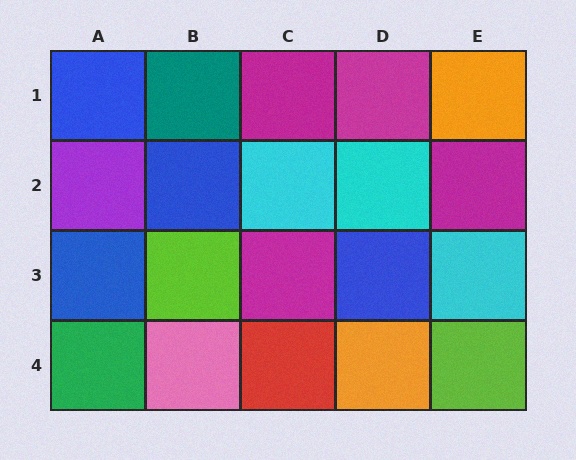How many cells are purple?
1 cell is purple.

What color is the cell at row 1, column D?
Magenta.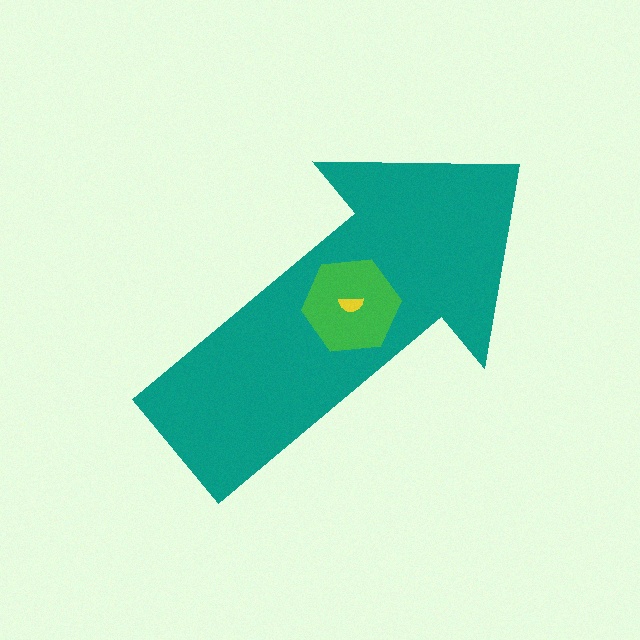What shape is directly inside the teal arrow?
The green hexagon.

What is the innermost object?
The yellow semicircle.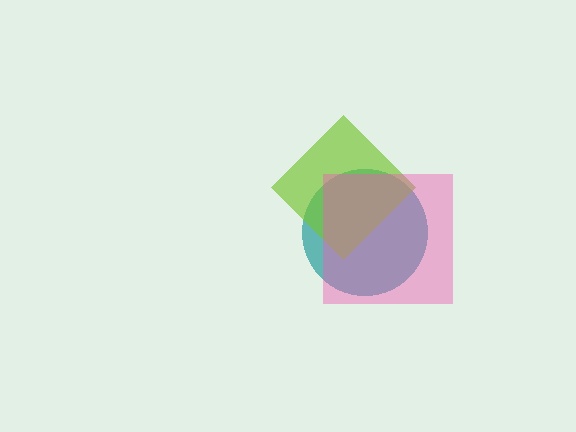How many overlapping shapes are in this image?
There are 3 overlapping shapes in the image.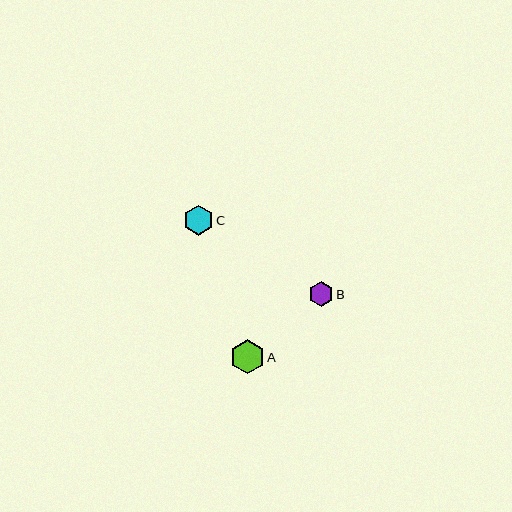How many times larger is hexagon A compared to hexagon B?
Hexagon A is approximately 1.4 times the size of hexagon B.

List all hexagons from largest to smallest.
From largest to smallest: A, C, B.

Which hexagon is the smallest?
Hexagon B is the smallest with a size of approximately 25 pixels.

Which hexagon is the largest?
Hexagon A is the largest with a size of approximately 34 pixels.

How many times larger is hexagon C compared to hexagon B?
Hexagon C is approximately 1.2 times the size of hexagon B.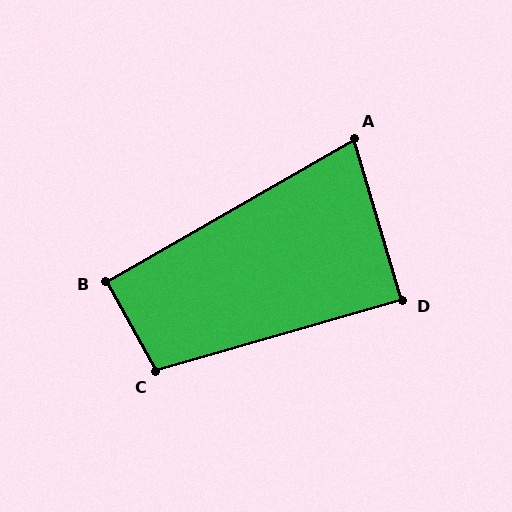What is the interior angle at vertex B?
Approximately 90 degrees (approximately right).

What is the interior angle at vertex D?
Approximately 90 degrees (approximately right).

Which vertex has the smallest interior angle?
A, at approximately 77 degrees.